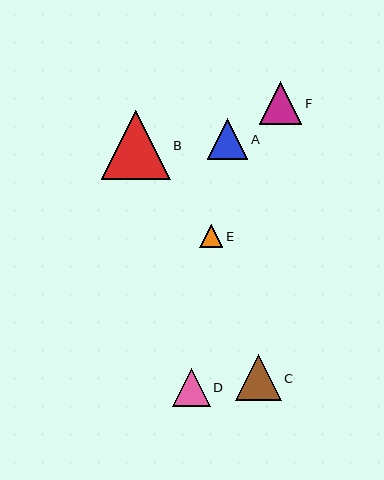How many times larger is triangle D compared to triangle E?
Triangle D is approximately 1.7 times the size of triangle E.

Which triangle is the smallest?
Triangle E is the smallest with a size of approximately 23 pixels.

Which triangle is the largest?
Triangle B is the largest with a size of approximately 69 pixels.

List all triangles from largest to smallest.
From largest to smallest: B, C, F, A, D, E.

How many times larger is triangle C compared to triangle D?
Triangle C is approximately 1.2 times the size of triangle D.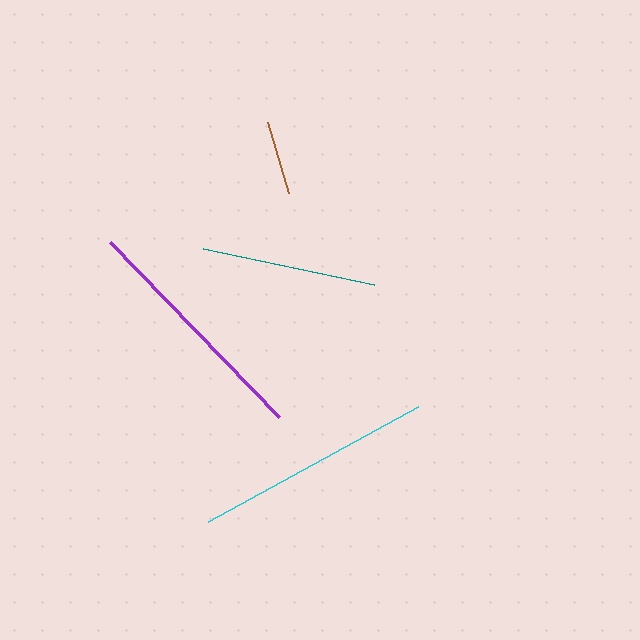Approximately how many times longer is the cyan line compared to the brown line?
The cyan line is approximately 3.2 times the length of the brown line.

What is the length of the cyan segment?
The cyan segment is approximately 239 pixels long.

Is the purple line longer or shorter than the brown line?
The purple line is longer than the brown line.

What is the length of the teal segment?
The teal segment is approximately 175 pixels long.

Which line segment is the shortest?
The brown line is the shortest at approximately 74 pixels.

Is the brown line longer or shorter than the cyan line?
The cyan line is longer than the brown line.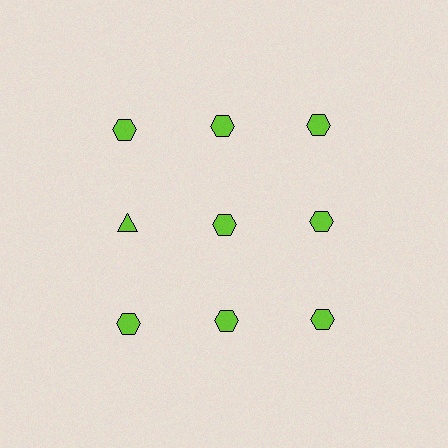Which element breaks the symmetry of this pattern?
The lime triangle in the second row, leftmost column breaks the symmetry. All other shapes are lime hexagons.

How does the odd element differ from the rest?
It has a different shape: triangle instead of hexagon.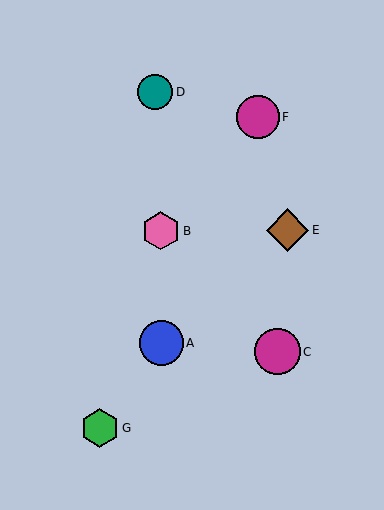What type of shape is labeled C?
Shape C is a magenta circle.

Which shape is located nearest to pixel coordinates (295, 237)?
The brown diamond (labeled E) at (287, 230) is nearest to that location.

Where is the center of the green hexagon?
The center of the green hexagon is at (100, 428).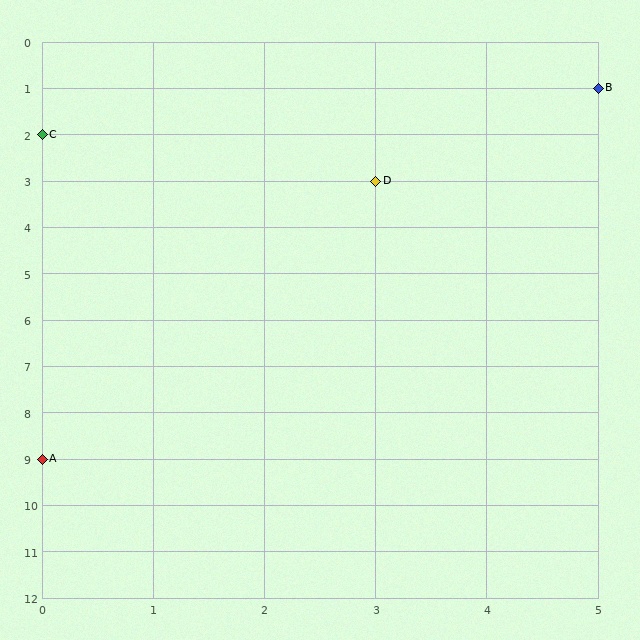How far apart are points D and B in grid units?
Points D and B are 2 columns and 2 rows apart (about 2.8 grid units diagonally).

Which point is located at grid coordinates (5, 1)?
Point B is at (5, 1).